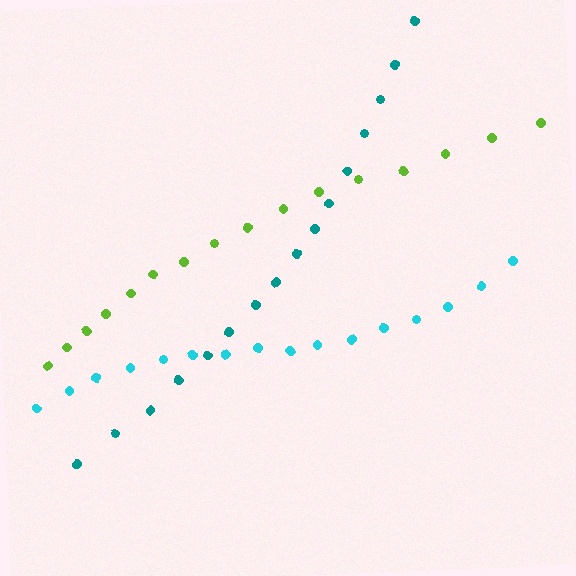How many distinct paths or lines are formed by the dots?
There are 3 distinct paths.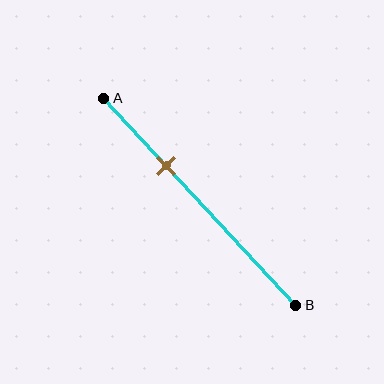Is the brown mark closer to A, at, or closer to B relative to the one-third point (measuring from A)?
The brown mark is approximately at the one-third point of segment AB.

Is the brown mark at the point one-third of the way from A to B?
Yes, the mark is approximately at the one-third point.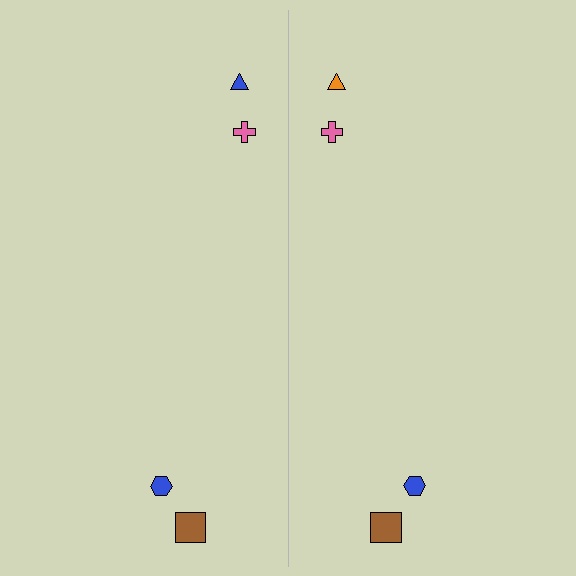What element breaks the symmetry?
The orange triangle on the right side breaks the symmetry — its mirror counterpart is blue.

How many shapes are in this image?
There are 8 shapes in this image.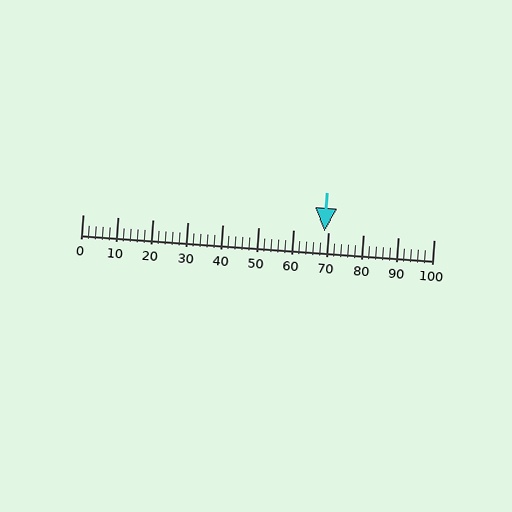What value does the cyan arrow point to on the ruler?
The cyan arrow points to approximately 69.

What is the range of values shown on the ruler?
The ruler shows values from 0 to 100.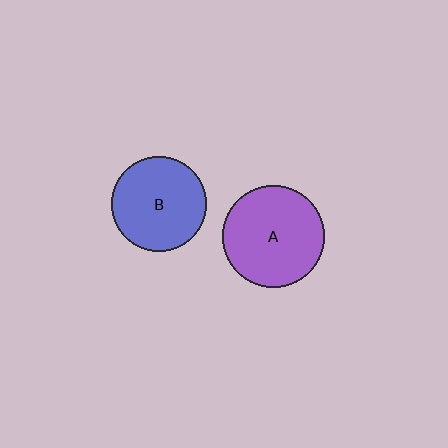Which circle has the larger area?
Circle A (purple).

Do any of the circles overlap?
No, none of the circles overlap.